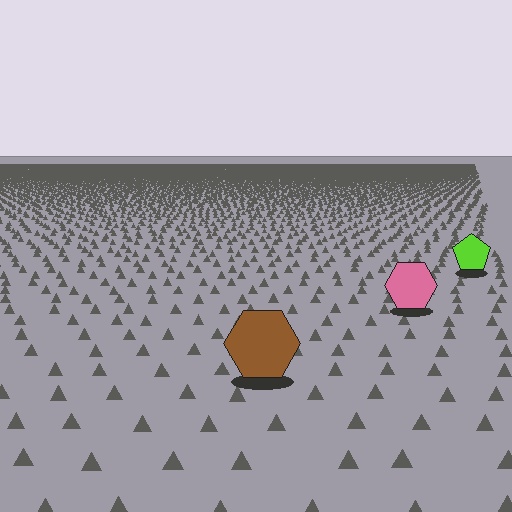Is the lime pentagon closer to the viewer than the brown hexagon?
No. The brown hexagon is closer — you can tell from the texture gradient: the ground texture is coarser near it.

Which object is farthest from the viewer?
The lime pentagon is farthest from the viewer. It appears smaller and the ground texture around it is denser.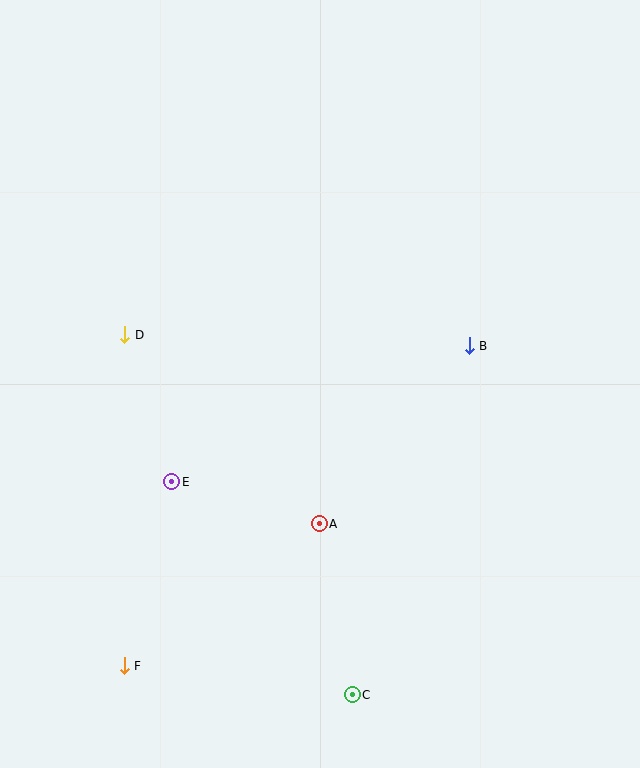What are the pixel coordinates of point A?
Point A is at (319, 524).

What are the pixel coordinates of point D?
Point D is at (125, 335).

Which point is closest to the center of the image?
Point A at (319, 524) is closest to the center.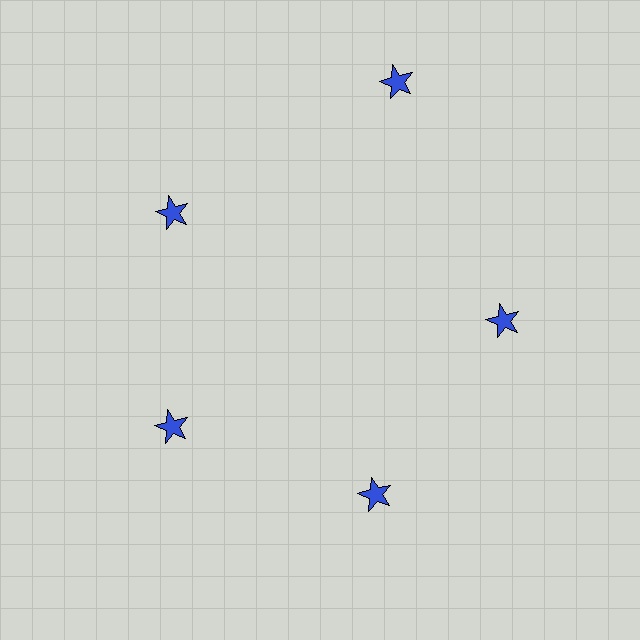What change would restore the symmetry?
The symmetry would be restored by moving it inward, back onto the ring so that all 5 stars sit at equal angles and equal distance from the center.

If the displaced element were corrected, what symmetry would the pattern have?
It would have 5-fold rotational symmetry — the pattern would map onto itself every 72 degrees.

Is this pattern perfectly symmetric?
No. The 5 blue stars are arranged in a ring, but one element near the 1 o'clock position is pushed outward from the center, breaking the 5-fold rotational symmetry.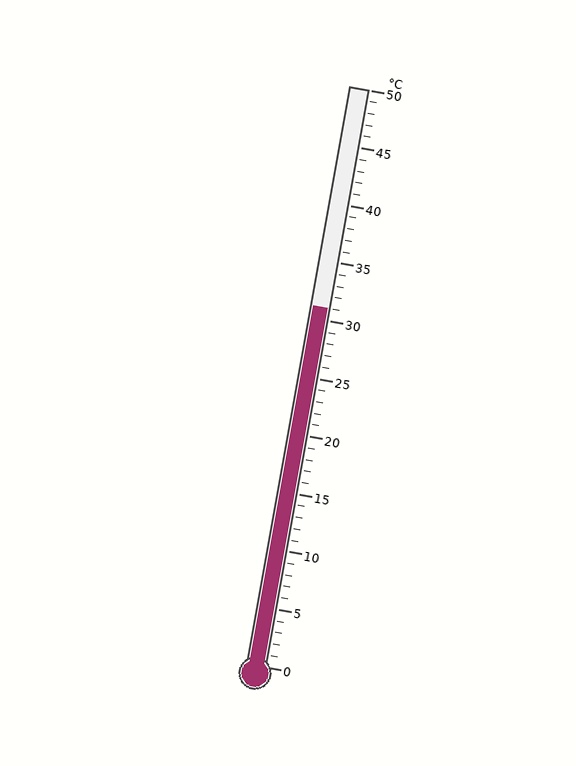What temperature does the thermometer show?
The thermometer shows approximately 31°C.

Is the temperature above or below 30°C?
The temperature is above 30°C.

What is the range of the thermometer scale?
The thermometer scale ranges from 0°C to 50°C.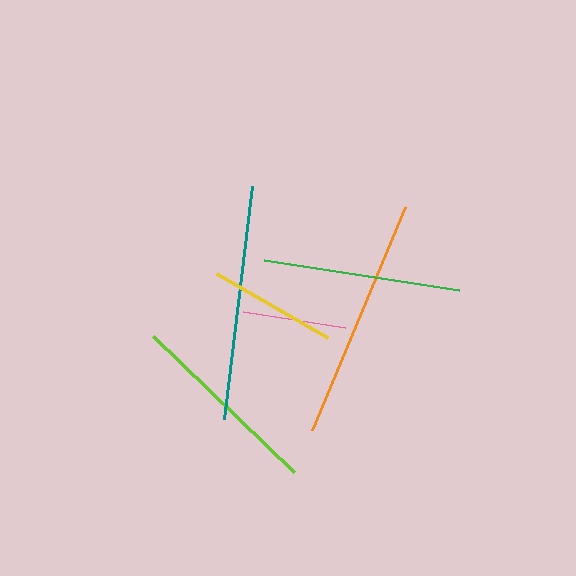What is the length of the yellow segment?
The yellow segment is approximately 127 pixels long.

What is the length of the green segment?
The green segment is approximately 197 pixels long.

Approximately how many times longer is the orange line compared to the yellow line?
The orange line is approximately 1.9 times the length of the yellow line.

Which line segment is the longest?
The orange line is the longest at approximately 242 pixels.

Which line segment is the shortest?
The pink line is the shortest at approximately 103 pixels.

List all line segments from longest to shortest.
From longest to shortest: orange, teal, green, lime, yellow, pink.